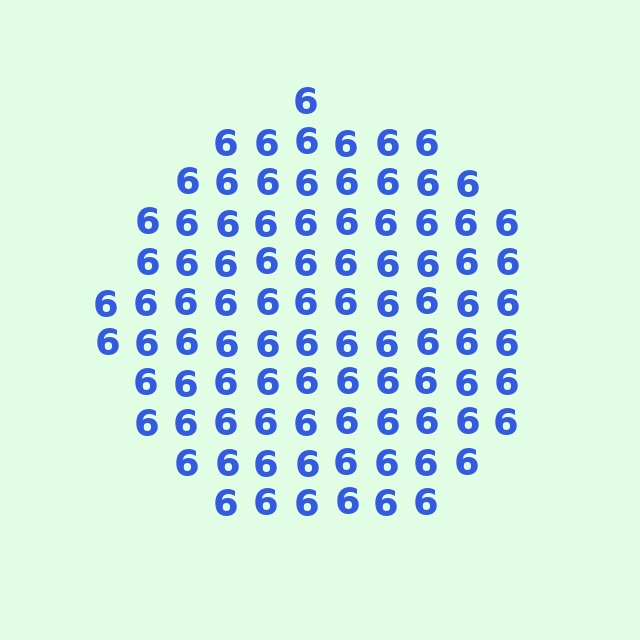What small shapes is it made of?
It is made of small digit 6's.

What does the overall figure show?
The overall figure shows a circle.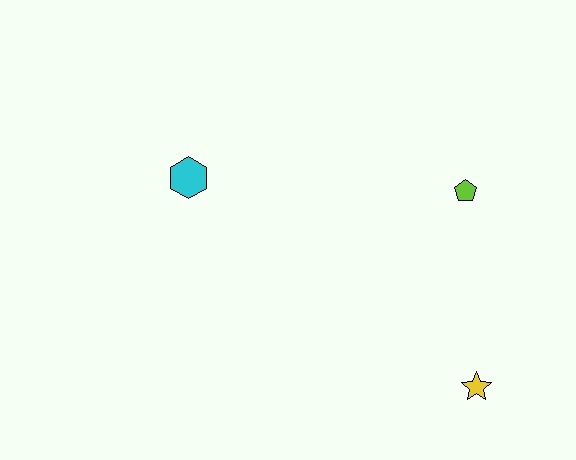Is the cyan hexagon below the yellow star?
No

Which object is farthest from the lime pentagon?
The cyan hexagon is farthest from the lime pentagon.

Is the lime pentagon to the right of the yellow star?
No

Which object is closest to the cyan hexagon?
The lime pentagon is closest to the cyan hexagon.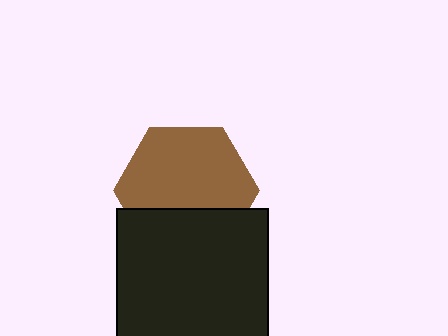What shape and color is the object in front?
The object in front is a black rectangle.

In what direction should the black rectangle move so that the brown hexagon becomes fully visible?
The black rectangle should move down. That is the shortest direction to clear the overlap and leave the brown hexagon fully visible.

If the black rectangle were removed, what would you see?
You would see the complete brown hexagon.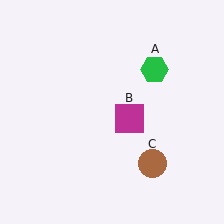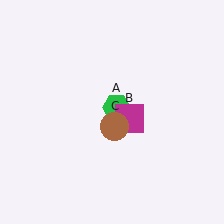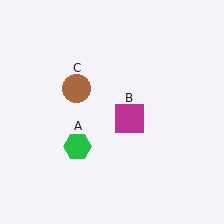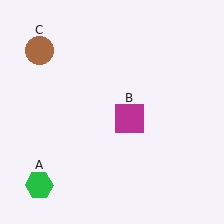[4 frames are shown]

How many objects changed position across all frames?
2 objects changed position: green hexagon (object A), brown circle (object C).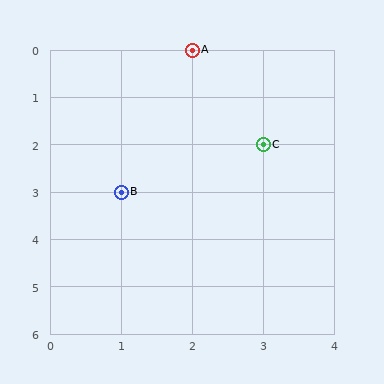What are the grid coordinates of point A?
Point A is at grid coordinates (2, 0).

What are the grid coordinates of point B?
Point B is at grid coordinates (1, 3).